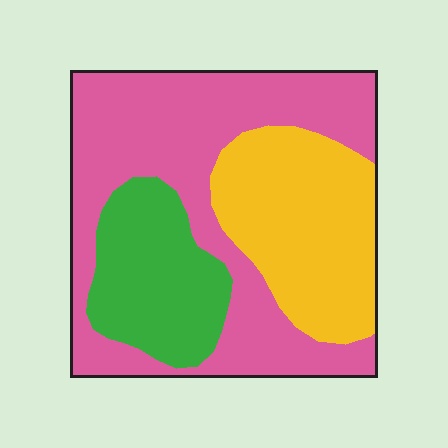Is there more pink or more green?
Pink.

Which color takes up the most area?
Pink, at roughly 50%.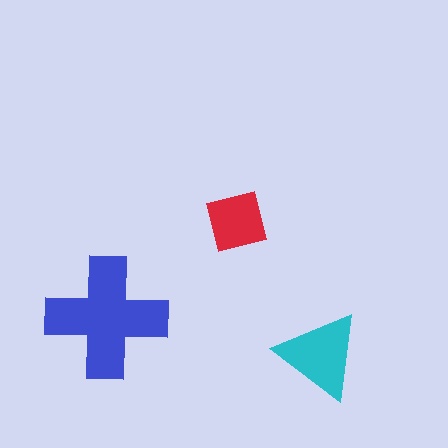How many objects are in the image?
There are 3 objects in the image.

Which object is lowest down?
The cyan triangle is bottommost.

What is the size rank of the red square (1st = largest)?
3rd.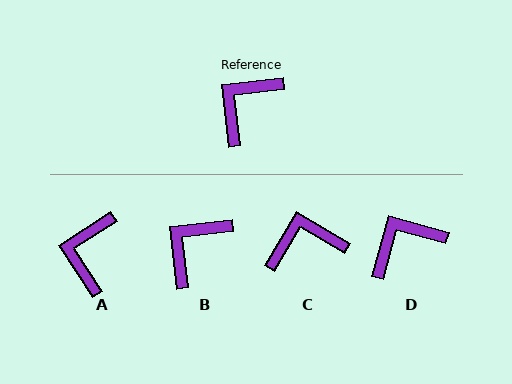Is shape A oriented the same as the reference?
No, it is off by about 26 degrees.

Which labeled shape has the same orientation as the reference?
B.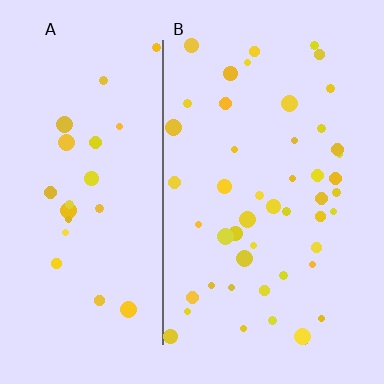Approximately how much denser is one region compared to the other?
Approximately 2.0× — region B over region A.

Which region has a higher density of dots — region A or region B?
B (the right).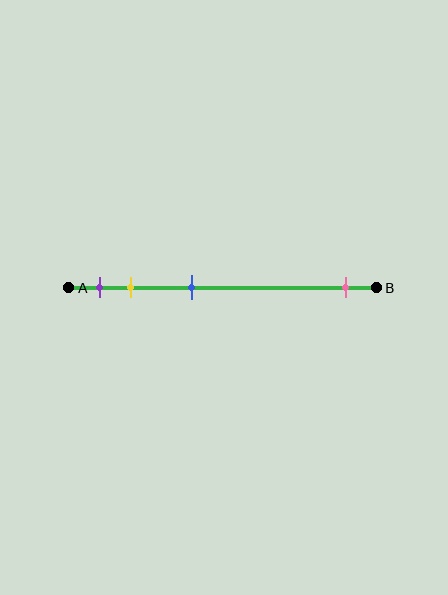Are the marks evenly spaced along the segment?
No, the marks are not evenly spaced.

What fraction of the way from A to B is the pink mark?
The pink mark is approximately 90% (0.9) of the way from A to B.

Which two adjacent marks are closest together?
The purple and yellow marks are the closest adjacent pair.